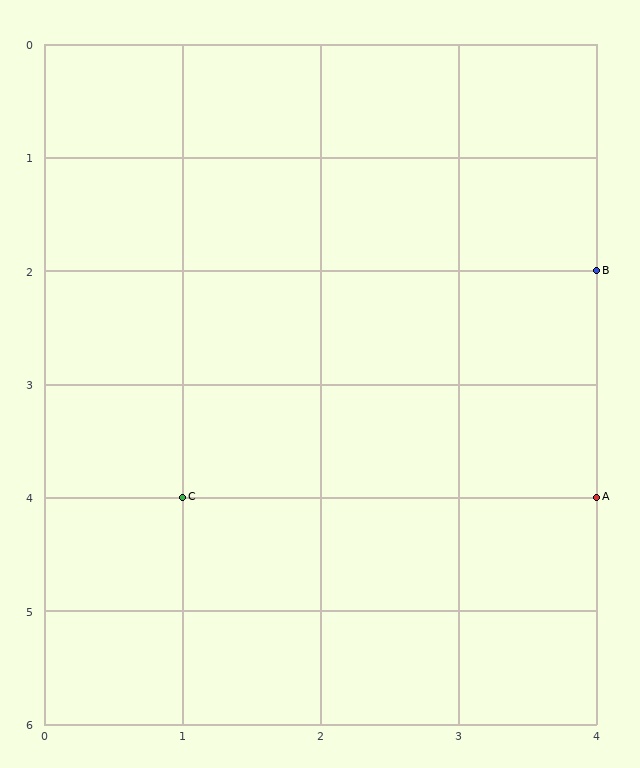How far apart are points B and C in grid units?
Points B and C are 3 columns and 2 rows apart (about 3.6 grid units diagonally).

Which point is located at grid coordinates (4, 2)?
Point B is at (4, 2).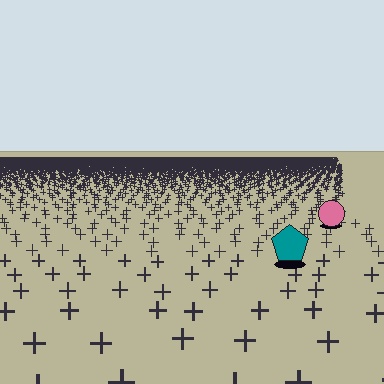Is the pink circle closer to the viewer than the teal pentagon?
No. The teal pentagon is closer — you can tell from the texture gradient: the ground texture is coarser near it.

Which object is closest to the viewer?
The teal pentagon is closest. The texture marks near it are larger and more spread out.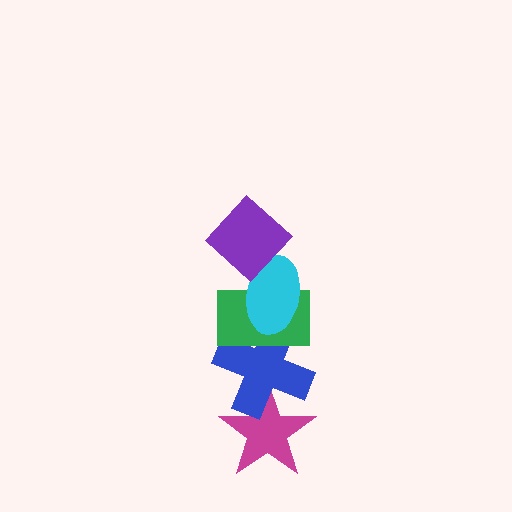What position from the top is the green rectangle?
The green rectangle is 3rd from the top.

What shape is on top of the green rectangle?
The cyan ellipse is on top of the green rectangle.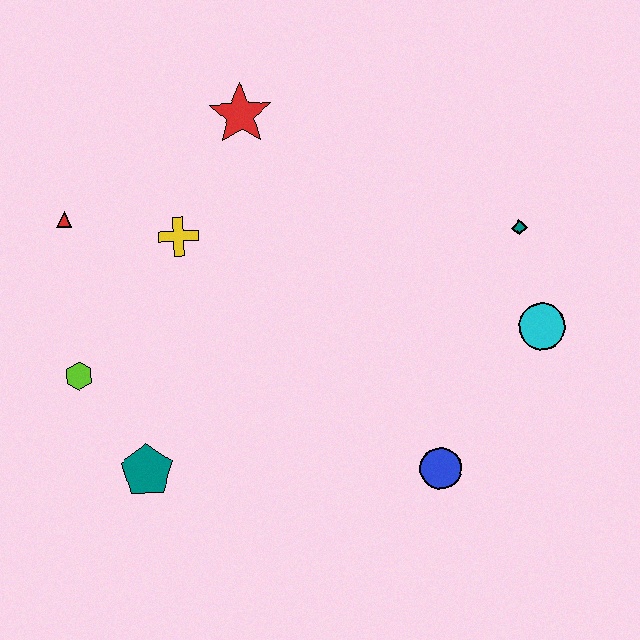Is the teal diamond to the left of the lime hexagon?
No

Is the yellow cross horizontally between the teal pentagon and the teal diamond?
Yes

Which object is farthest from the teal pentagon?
The teal diamond is farthest from the teal pentagon.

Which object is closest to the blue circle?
The cyan circle is closest to the blue circle.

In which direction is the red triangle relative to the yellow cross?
The red triangle is to the left of the yellow cross.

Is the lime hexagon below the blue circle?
No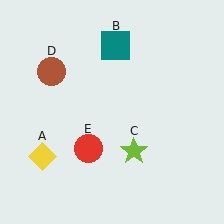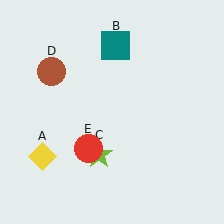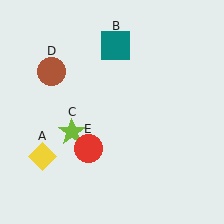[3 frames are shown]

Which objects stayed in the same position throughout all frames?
Yellow diamond (object A) and teal square (object B) and brown circle (object D) and red circle (object E) remained stationary.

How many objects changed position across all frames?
1 object changed position: lime star (object C).